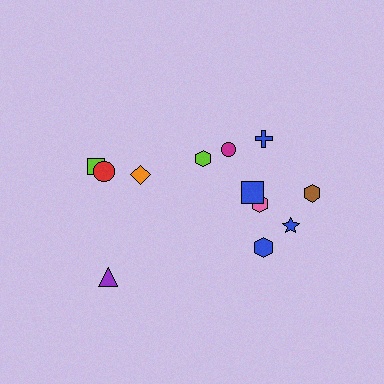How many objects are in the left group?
There are 4 objects.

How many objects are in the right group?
There are 8 objects.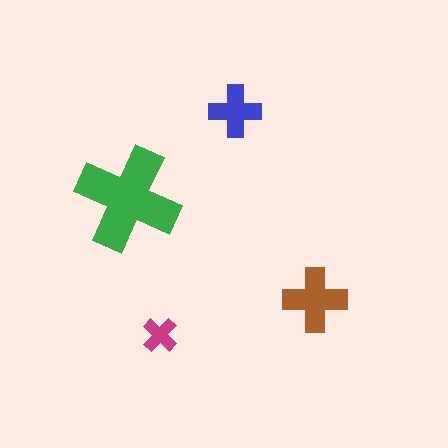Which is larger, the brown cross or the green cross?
The green one.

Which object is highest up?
The blue cross is topmost.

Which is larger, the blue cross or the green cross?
The green one.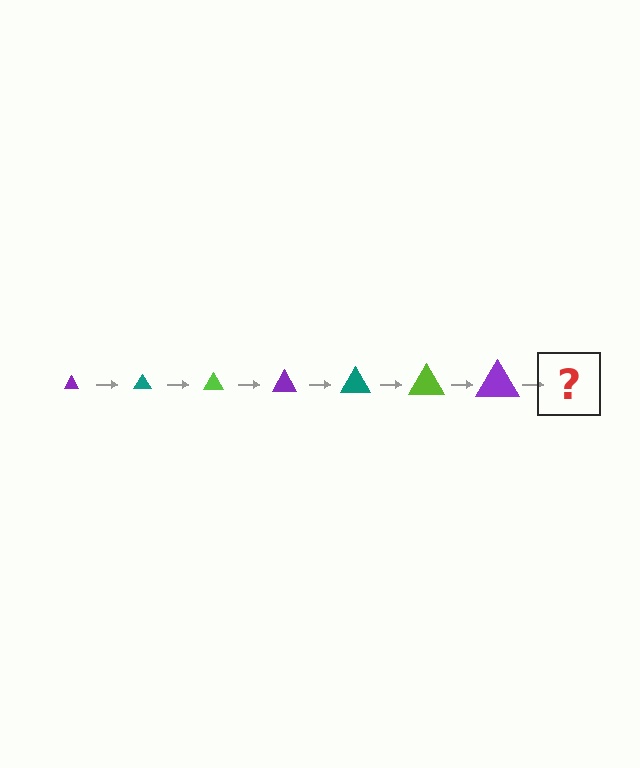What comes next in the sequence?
The next element should be a teal triangle, larger than the previous one.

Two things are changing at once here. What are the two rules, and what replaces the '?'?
The two rules are that the triangle grows larger each step and the color cycles through purple, teal, and lime. The '?' should be a teal triangle, larger than the previous one.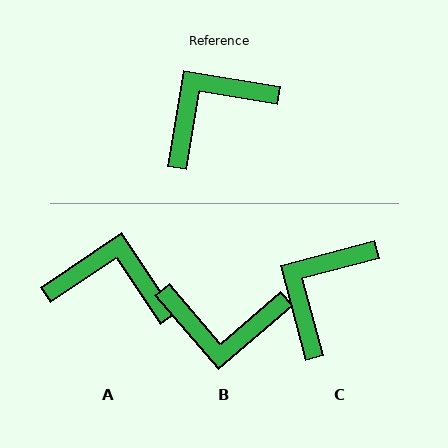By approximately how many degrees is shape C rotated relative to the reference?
Approximately 24 degrees counter-clockwise.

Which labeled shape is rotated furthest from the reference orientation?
B, about 140 degrees away.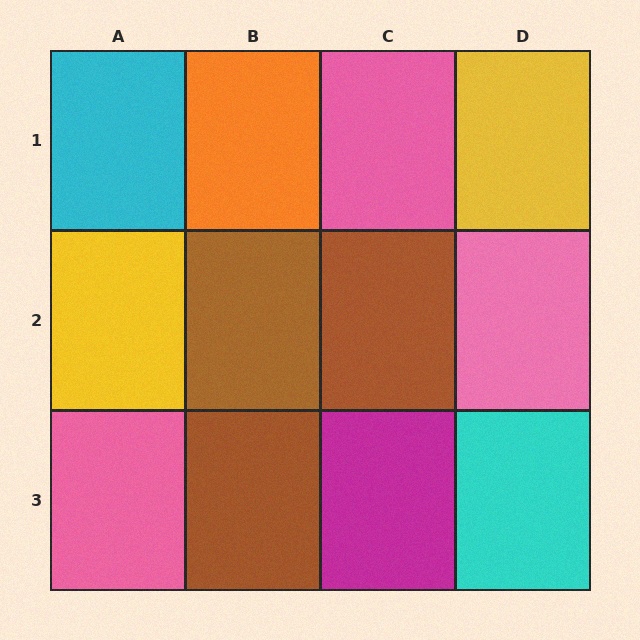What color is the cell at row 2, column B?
Brown.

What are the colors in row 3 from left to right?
Pink, brown, magenta, cyan.